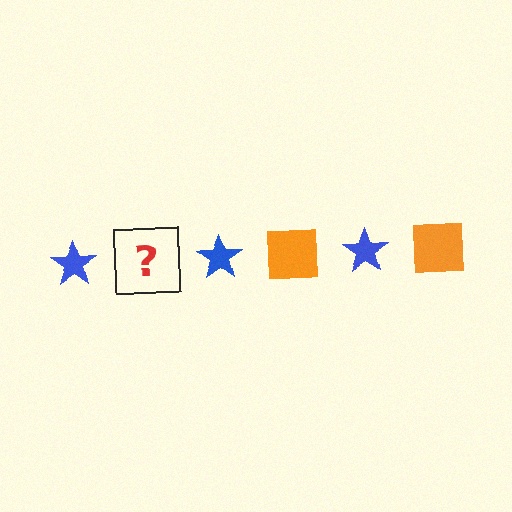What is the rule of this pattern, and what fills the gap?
The rule is that the pattern alternates between blue star and orange square. The gap should be filled with an orange square.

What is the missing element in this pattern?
The missing element is an orange square.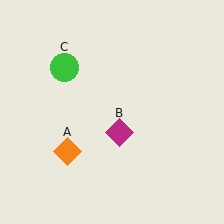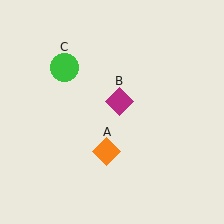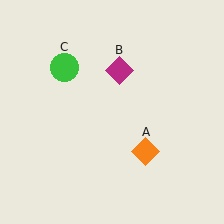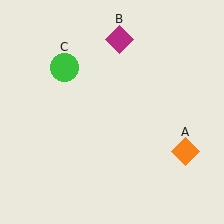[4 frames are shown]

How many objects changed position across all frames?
2 objects changed position: orange diamond (object A), magenta diamond (object B).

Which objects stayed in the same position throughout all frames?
Green circle (object C) remained stationary.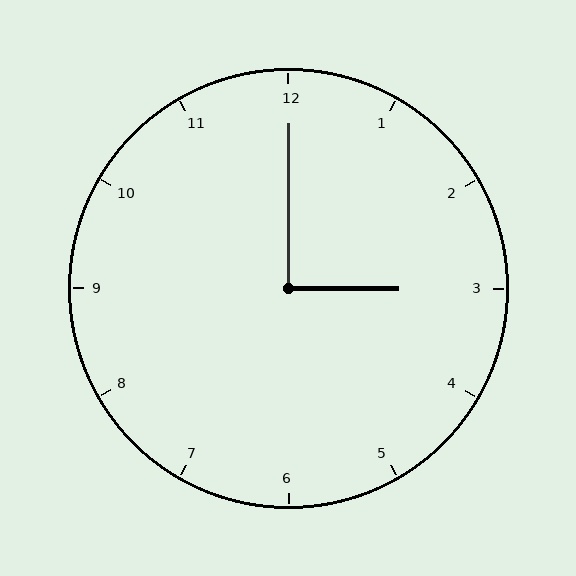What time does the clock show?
3:00.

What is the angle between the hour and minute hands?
Approximately 90 degrees.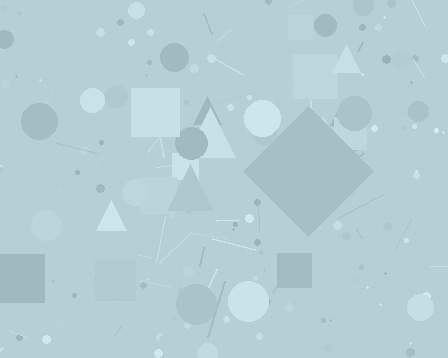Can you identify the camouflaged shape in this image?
The camouflaged shape is a diamond.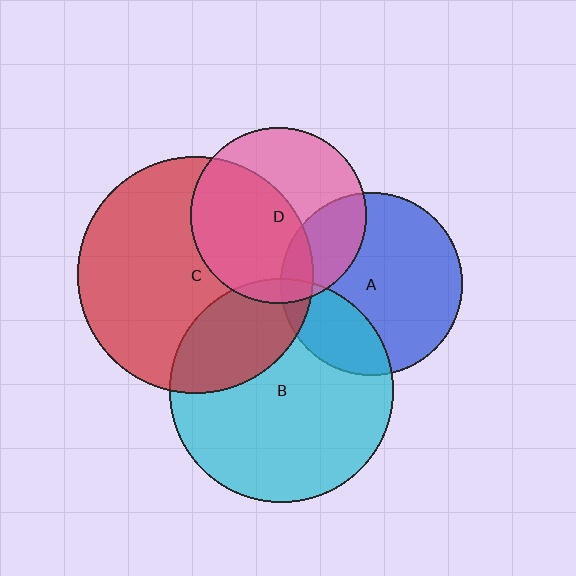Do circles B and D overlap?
Yes.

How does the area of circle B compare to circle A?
Approximately 1.5 times.